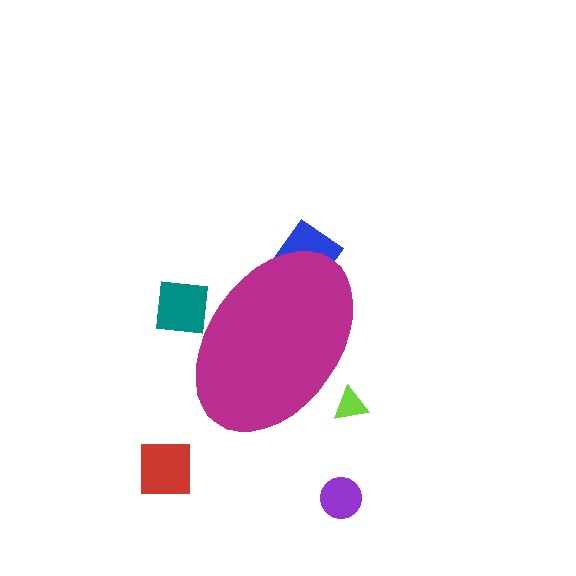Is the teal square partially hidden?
Yes, the teal square is partially hidden behind the magenta ellipse.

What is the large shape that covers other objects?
A magenta ellipse.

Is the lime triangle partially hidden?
Yes, the lime triangle is partially hidden behind the magenta ellipse.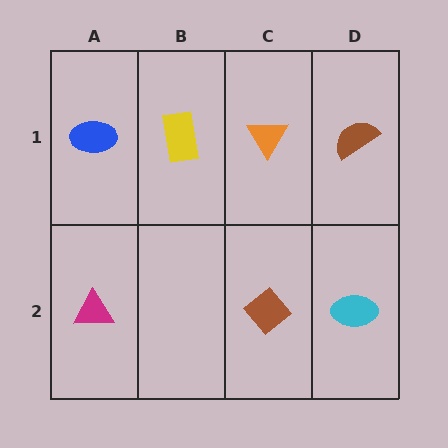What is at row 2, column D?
A cyan ellipse.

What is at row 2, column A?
A magenta triangle.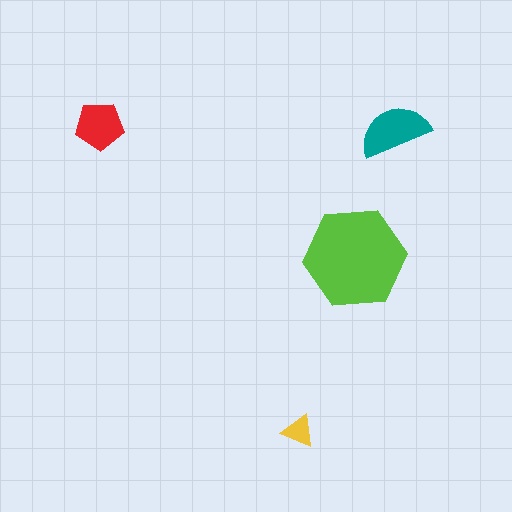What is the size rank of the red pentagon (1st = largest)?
3rd.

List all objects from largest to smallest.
The lime hexagon, the teal semicircle, the red pentagon, the yellow triangle.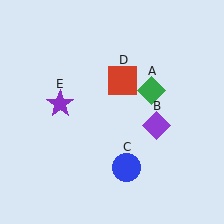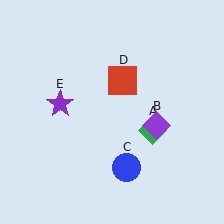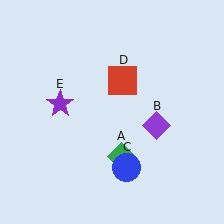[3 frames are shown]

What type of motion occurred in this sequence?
The green diamond (object A) rotated clockwise around the center of the scene.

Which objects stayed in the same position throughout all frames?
Purple diamond (object B) and blue circle (object C) and red square (object D) and purple star (object E) remained stationary.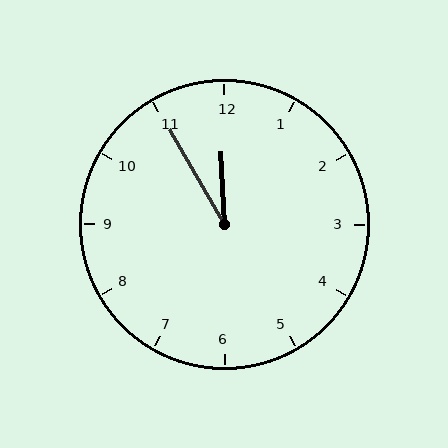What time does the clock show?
11:55.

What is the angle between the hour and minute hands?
Approximately 28 degrees.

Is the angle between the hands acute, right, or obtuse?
It is acute.